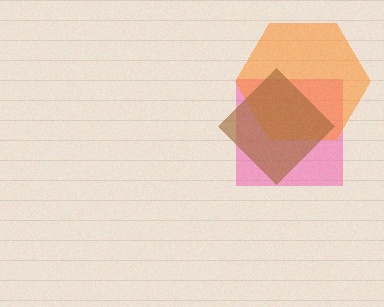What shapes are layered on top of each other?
The layered shapes are: a pink square, an orange hexagon, a brown diamond.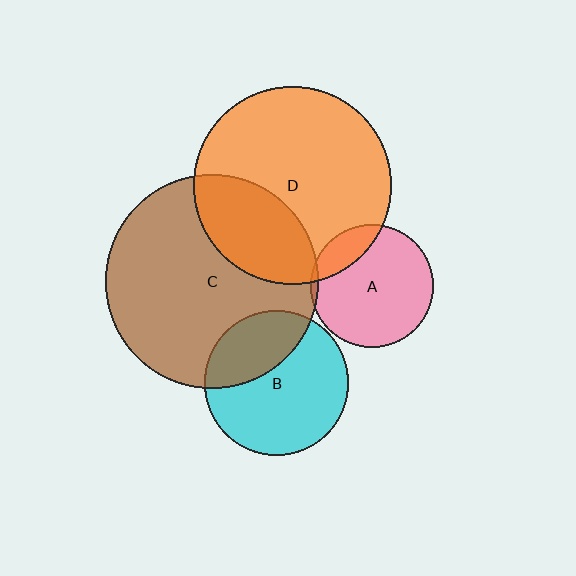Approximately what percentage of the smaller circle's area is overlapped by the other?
Approximately 5%.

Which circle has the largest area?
Circle C (brown).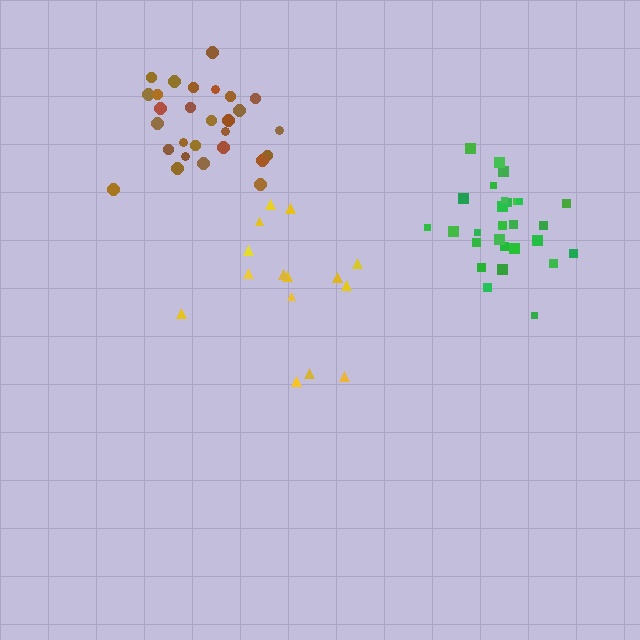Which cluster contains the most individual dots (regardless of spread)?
Brown (28).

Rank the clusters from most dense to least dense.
brown, green, yellow.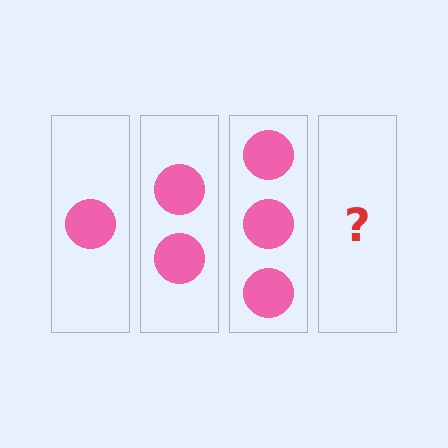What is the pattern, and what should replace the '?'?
The pattern is that each step adds one more circle. The '?' should be 4 circles.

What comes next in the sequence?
The next element should be 4 circles.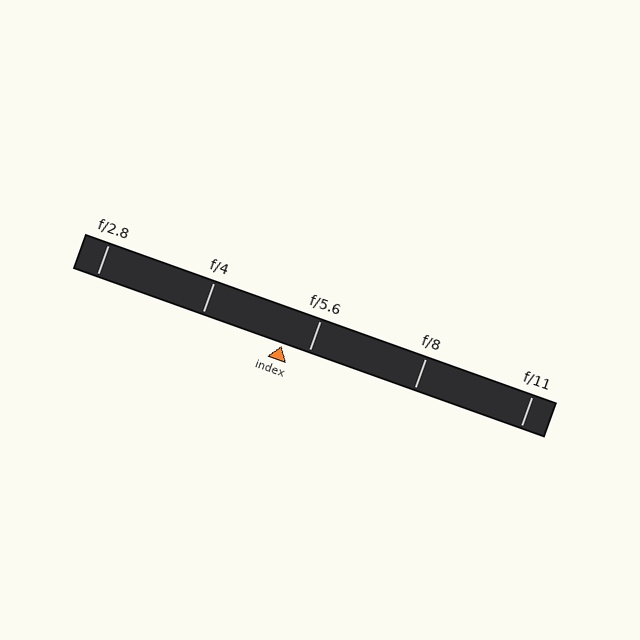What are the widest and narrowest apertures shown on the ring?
The widest aperture shown is f/2.8 and the narrowest is f/11.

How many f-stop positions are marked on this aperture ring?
There are 5 f-stop positions marked.